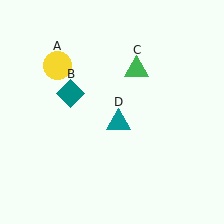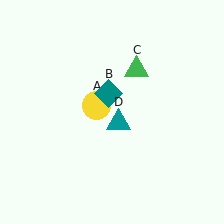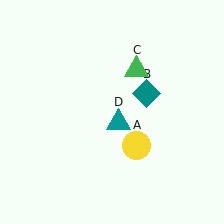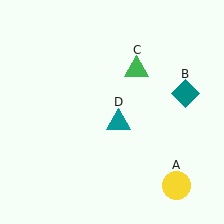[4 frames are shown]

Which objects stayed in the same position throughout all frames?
Green triangle (object C) and teal triangle (object D) remained stationary.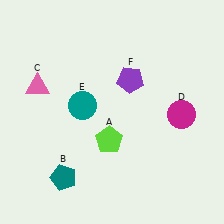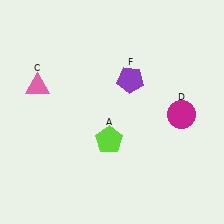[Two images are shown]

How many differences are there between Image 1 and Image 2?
There are 2 differences between the two images.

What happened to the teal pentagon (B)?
The teal pentagon (B) was removed in Image 2. It was in the bottom-left area of Image 1.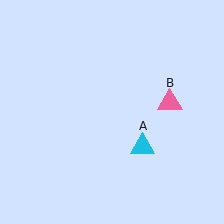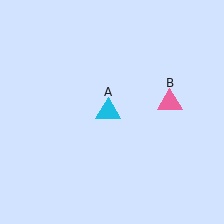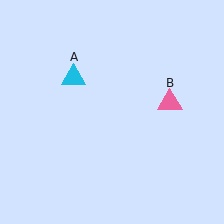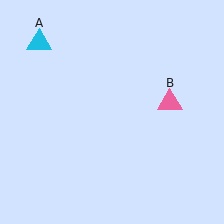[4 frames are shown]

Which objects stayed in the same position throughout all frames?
Pink triangle (object B) remained stationary.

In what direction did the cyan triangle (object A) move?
The cyan triangle (object A) moved up and to the left.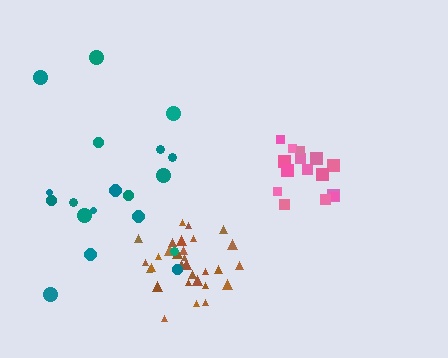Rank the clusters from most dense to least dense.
brown, pink, teal.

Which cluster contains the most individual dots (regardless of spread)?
Brown (30).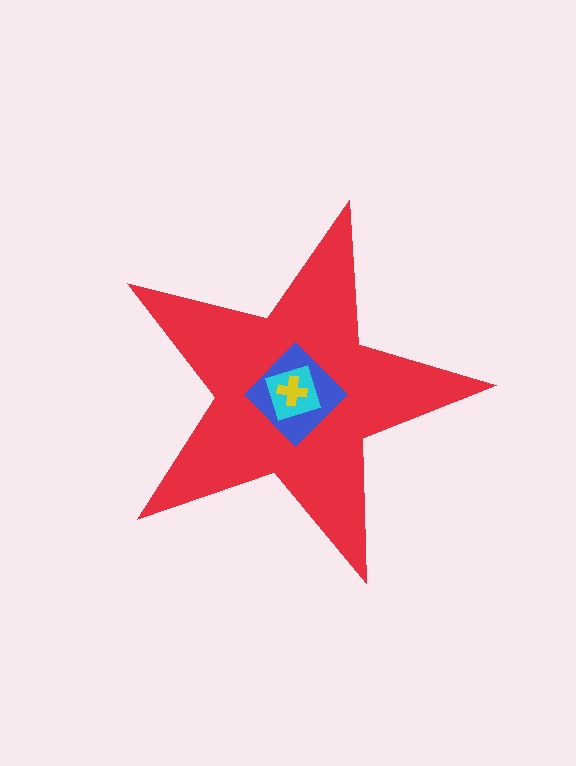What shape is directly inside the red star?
The blue diamond.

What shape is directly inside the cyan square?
The yellow cross.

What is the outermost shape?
The red star.